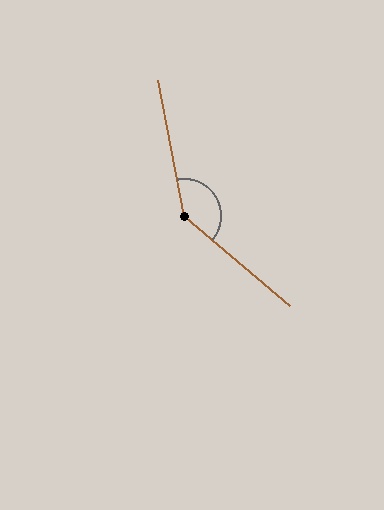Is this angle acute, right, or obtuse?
It is obtuse.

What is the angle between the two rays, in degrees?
Approximately 141 degrees.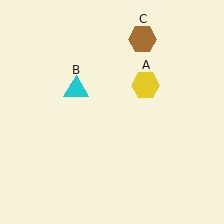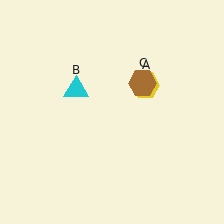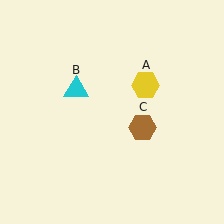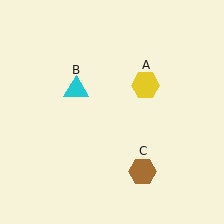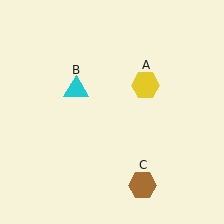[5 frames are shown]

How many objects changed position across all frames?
1 object changed position: brown hexagon (object C).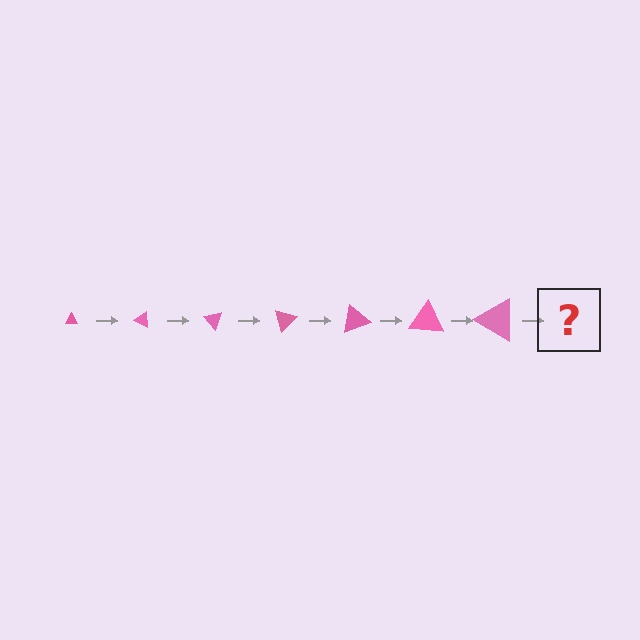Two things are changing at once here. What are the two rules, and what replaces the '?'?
The two rules are that the triangle grows larger each step and it rotates 25 degrees each step. The '?' should be a triangle, larger than the previous one and rotated 175 degrees from the start.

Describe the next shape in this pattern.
It should be a triangle, larger than the previous one and rotated 175 degrees from the start.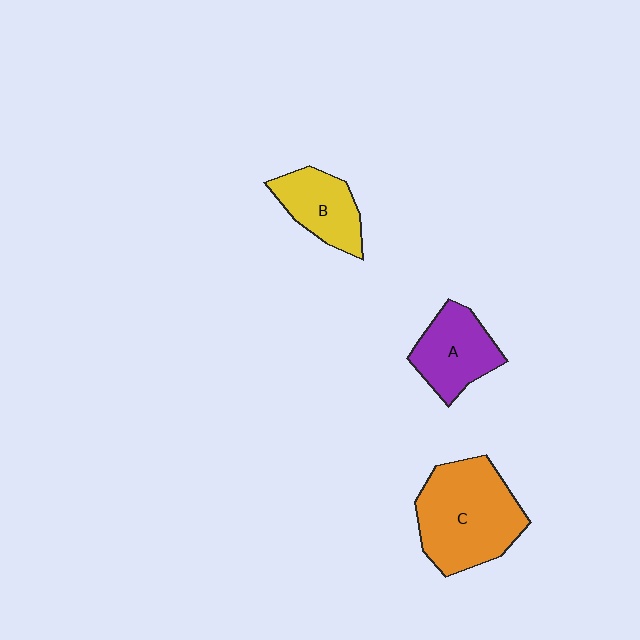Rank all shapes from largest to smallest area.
From largest to smallest: C (orange), A (purple), B (yellow).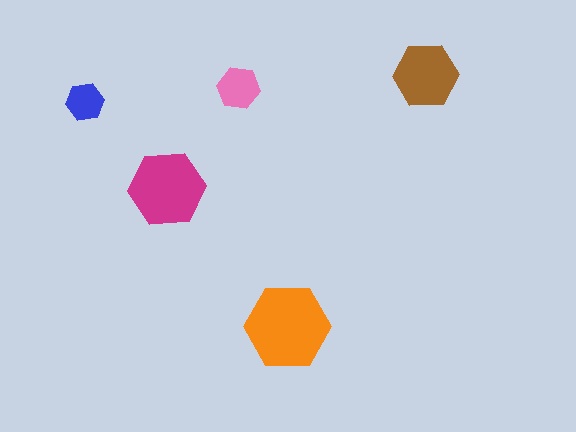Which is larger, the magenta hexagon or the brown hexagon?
The magenta one.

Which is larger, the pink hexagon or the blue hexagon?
The pink one.